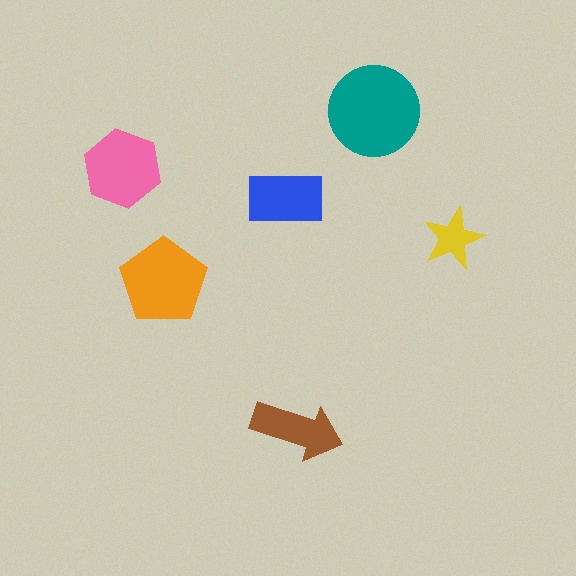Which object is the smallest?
The yellow star.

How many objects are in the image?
There are 6 objects in the image.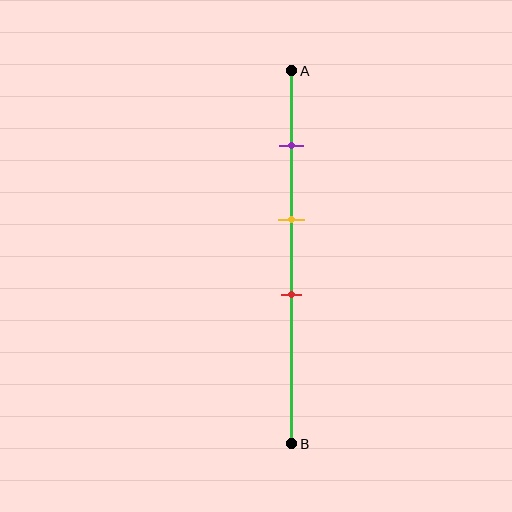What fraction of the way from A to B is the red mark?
The red mark is approximately 60% (0.6) of the way from A to B.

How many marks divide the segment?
There are 3 marks dividing the segment.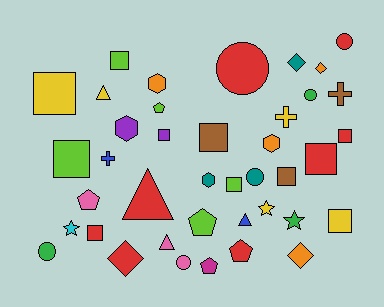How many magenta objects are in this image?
There is 1 magenta object.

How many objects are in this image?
There are 40 objects.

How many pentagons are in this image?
There are 5 pentagons.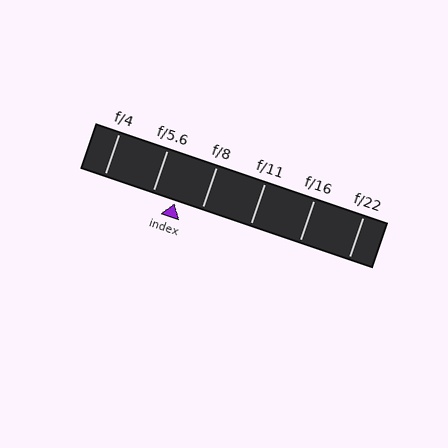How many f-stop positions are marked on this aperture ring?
There are 6 f-stop positions marked.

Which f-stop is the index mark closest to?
The index mark is closest to f/5.6.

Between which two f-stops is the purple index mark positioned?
The index mark is between f/5.6 and f/8.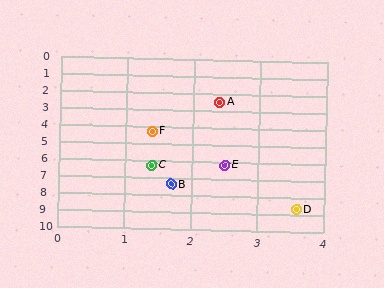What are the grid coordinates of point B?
Point B is at approximately (1.7, 7.4).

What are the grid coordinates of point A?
Point A is at approximately (2.4, 2.5).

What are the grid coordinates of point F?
Point F is at approximately (1.4, 4.3).